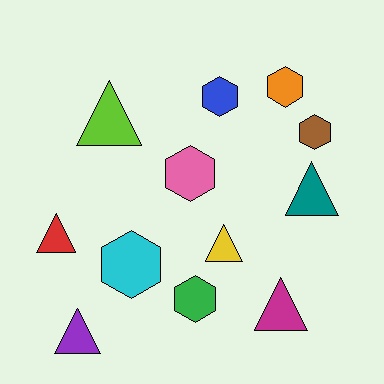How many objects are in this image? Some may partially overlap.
There are 12 objects.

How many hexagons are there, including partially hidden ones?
There are 6 hexagons.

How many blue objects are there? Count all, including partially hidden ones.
There is 1 blue object.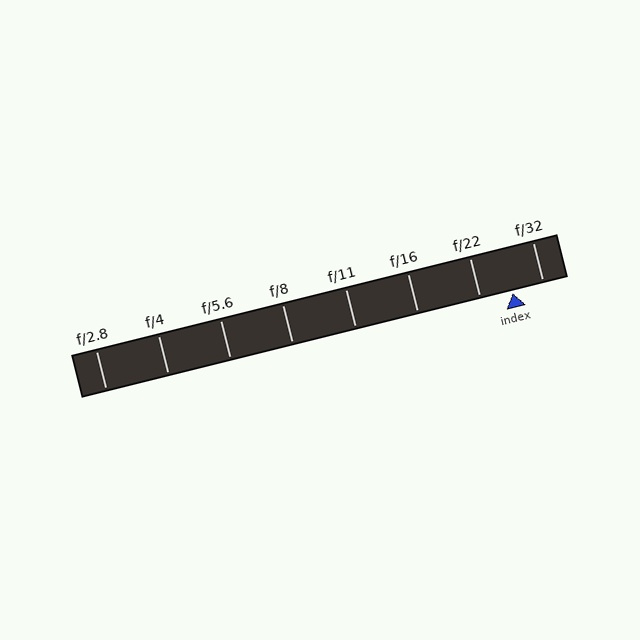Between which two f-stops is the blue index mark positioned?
The index mark is between f/22 and f/32.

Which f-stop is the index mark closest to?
The index mark is closest to f/32.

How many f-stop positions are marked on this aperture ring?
There are 8 f-stop positions marked.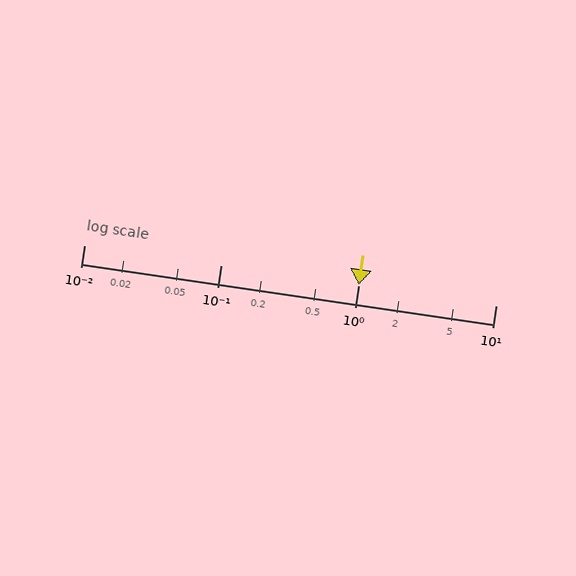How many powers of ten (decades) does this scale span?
The scale spans 3 decades, from 0.01 to 10.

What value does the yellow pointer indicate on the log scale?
The pointer indicates approximately 1.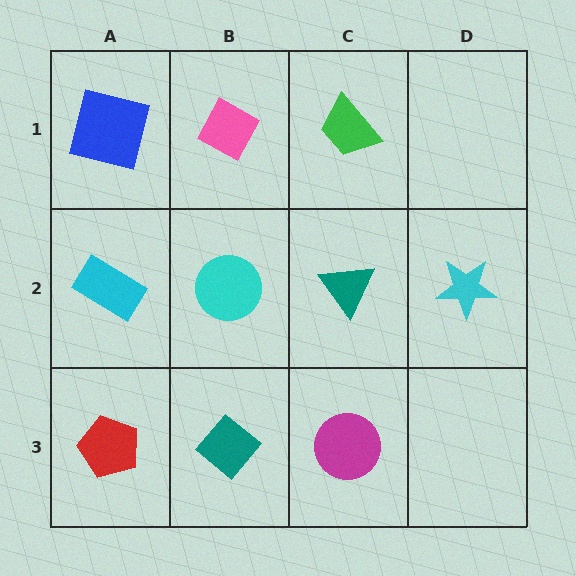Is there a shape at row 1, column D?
No, that cell is empty.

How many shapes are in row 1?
3 shapes.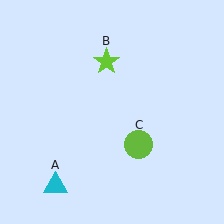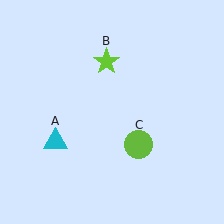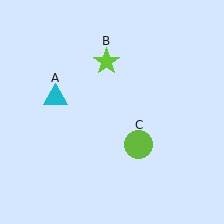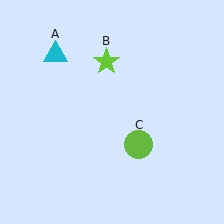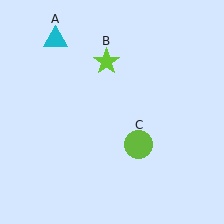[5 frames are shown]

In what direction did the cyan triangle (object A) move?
The cyan triangle (object A) moved up.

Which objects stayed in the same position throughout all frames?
Lime star (object B) and lime circle (object C) remained stationary.